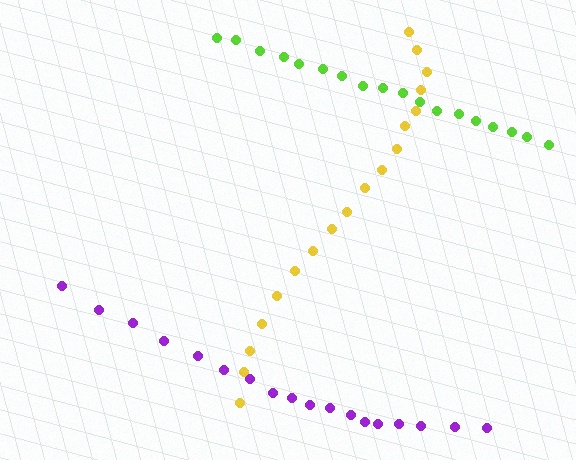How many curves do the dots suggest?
There are 3 distinct paths.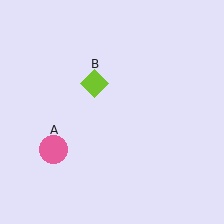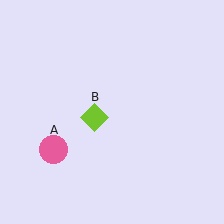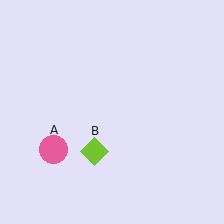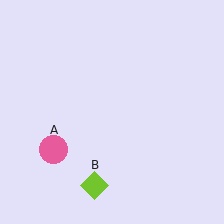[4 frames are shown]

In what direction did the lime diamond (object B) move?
The lime diamond (object B) moved down.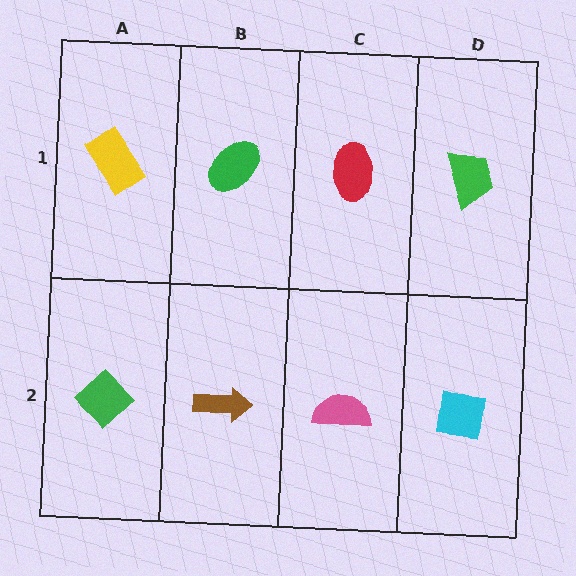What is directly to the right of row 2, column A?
A brown arrow.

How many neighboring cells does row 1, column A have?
2.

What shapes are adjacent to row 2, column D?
A green trapezoid (row 1, column D), a pink semicircle (row 2, column C).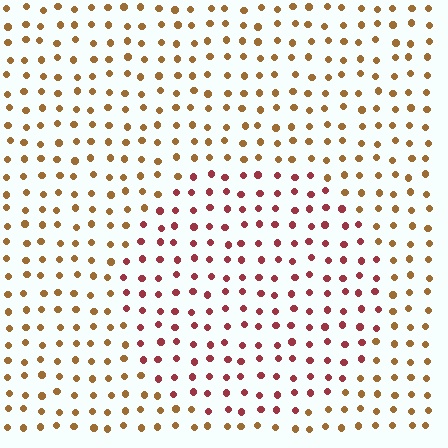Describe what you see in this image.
The image is filled with small brown elements in a uniform arrangement. A circle-shaped region is visible where the elements are tinted to a slightly different hue, forming a subtle color boundary.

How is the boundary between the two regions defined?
The boundary is defined purely by a slight shift in hue (about 42 degrees). Spacing, size, and orientation are identical on both sides.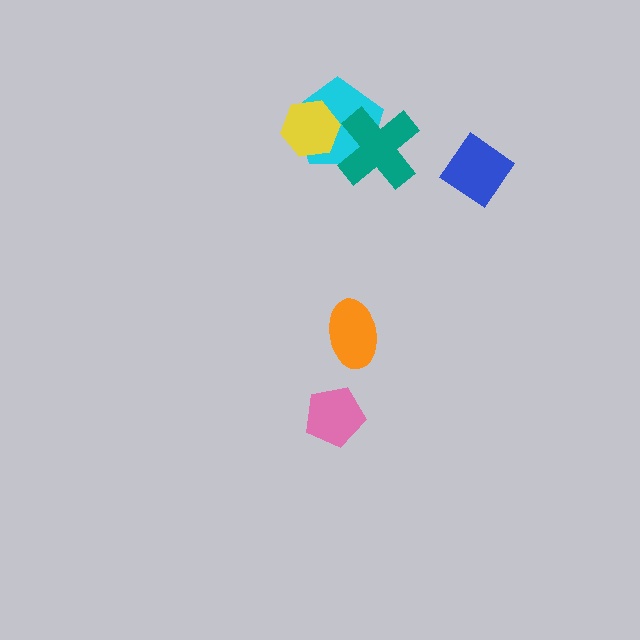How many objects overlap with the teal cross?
1 object overlaps with the teal cross.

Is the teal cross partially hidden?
No, no other shape covers it.